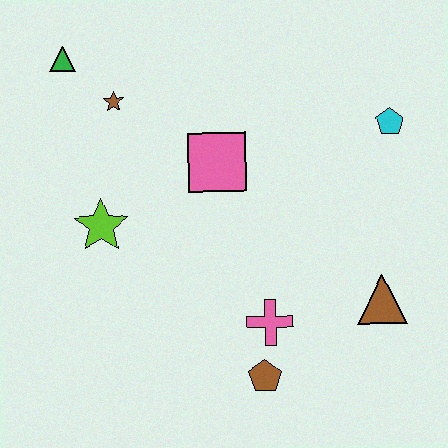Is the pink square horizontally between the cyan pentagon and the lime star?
Yes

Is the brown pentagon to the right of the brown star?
Yes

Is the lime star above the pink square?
No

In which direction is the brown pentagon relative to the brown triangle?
The brown pentagon is to the left of the brown triangle.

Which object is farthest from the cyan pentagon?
The green triangle is farthest from the cyan pentagon.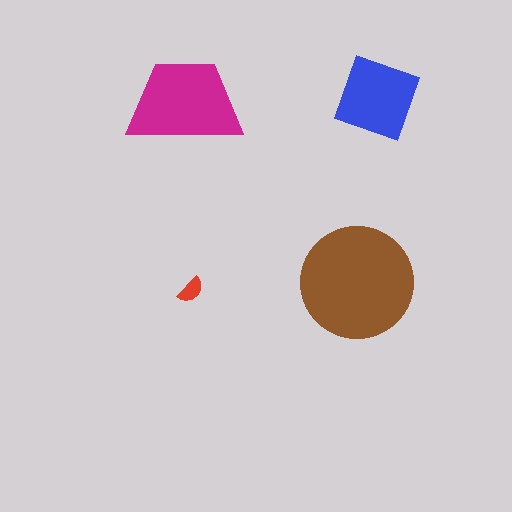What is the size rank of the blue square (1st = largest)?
3rd.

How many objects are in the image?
There are 4 objects in the image.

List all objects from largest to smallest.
The brown circle, the magenta trapezoid, the blue square, the red semicircle.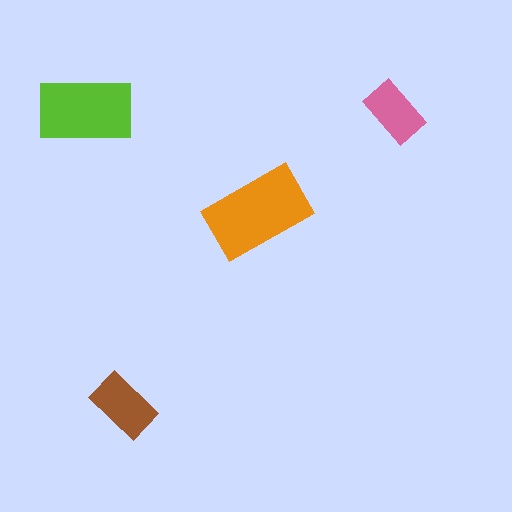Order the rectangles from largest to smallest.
the orange one, the lime one, the brown one, the pink one.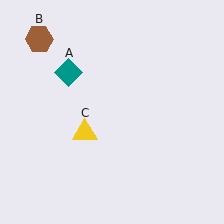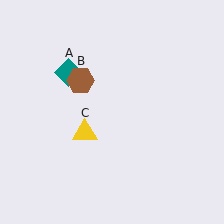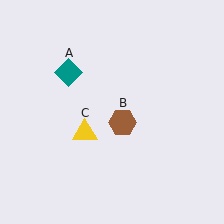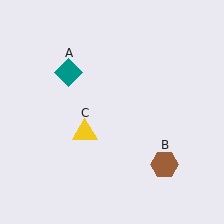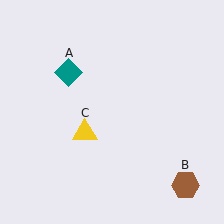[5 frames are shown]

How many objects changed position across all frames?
1 object changed position: brown hexagon (object B).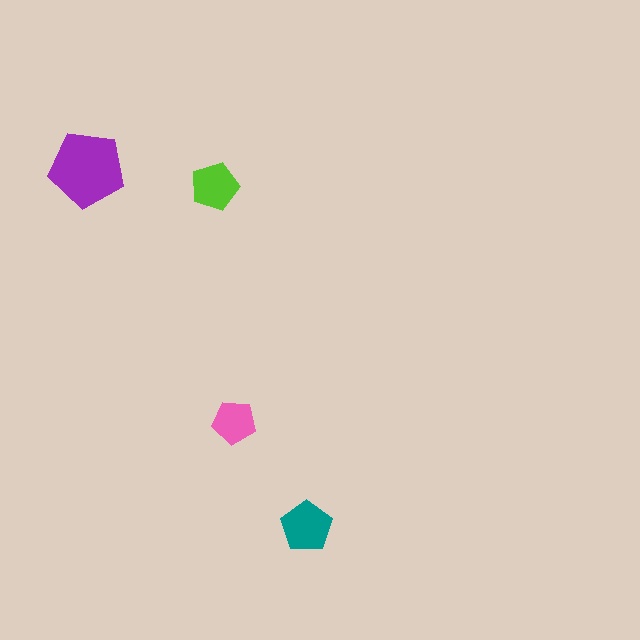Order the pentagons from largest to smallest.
the purple one, the teal one, the lime one, the pink one.